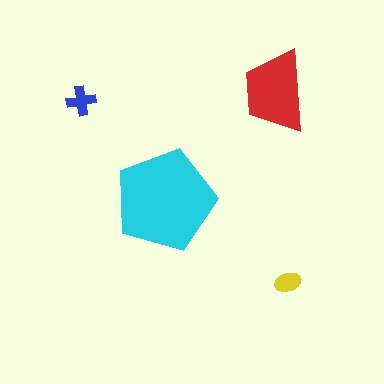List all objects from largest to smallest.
The cyan pentagon, the red trapezoid, the blue cross, the yellow ellipse.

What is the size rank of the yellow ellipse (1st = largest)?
4th.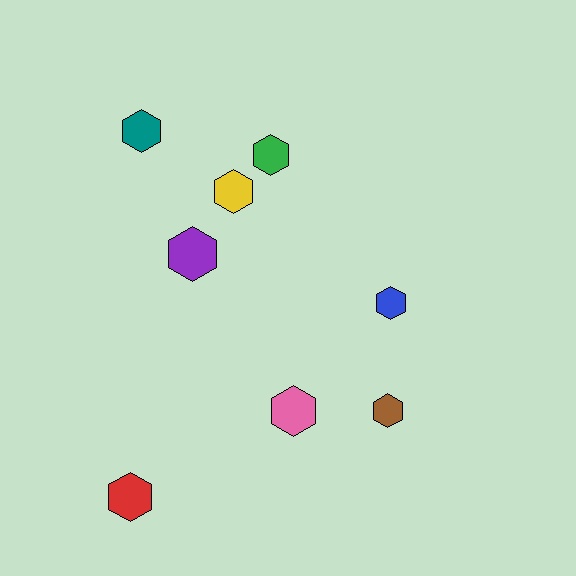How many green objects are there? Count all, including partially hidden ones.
There is 1 green object.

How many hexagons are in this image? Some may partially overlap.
There are 8 hexagons.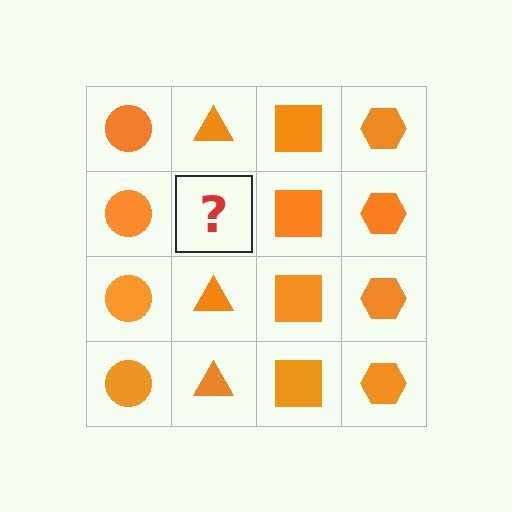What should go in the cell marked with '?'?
The missing cell should contain an orange triangle.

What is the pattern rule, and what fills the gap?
The rule is that each column has a consistent shape. The gap should be filled with an orange triangle.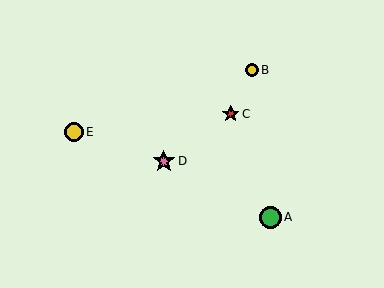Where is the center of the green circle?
The center of the green circle is at (270, 217).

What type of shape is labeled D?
Shape D is a pink star.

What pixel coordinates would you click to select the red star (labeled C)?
Click at (231, 114) to select the red star C.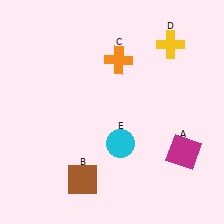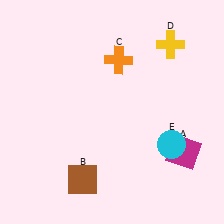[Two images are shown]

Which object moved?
The cyan circle (E) moved right.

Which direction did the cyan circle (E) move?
The cyan circle (E) moved right.